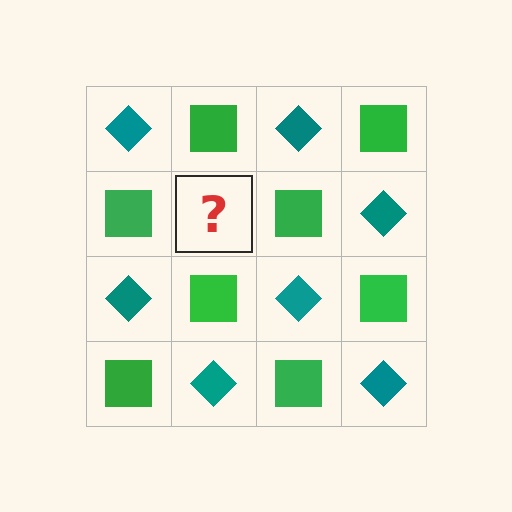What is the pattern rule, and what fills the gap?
The rule is that it alternates teal diamond and green square in a checkerboard pattern. The gap should be filled with a teal diamond.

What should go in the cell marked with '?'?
The missing cell should contain a teal diamond.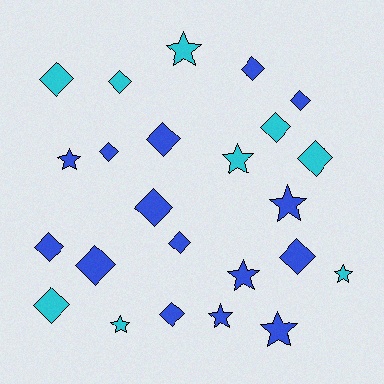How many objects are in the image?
There are 24 objects.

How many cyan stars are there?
There are 4 cyan stars.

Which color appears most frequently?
Blue, with 15 objects.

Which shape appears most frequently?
Diamond, with 15 objects.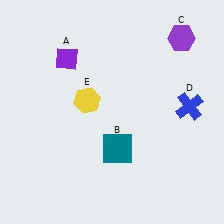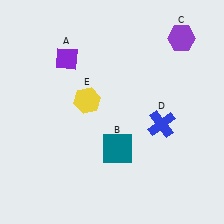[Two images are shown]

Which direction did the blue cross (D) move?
The blue cross (D) moved left.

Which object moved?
The blue cross (D) moved left.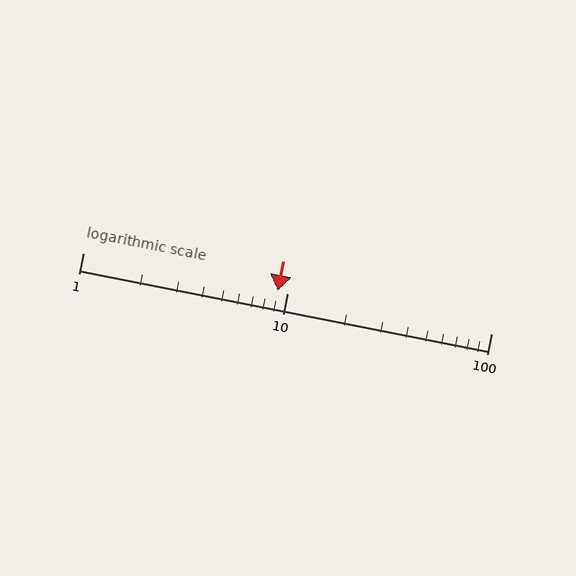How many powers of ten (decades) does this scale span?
The scale spans 2 decades, from 1 to 100.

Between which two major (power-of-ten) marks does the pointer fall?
The pointer is between 1 and 10.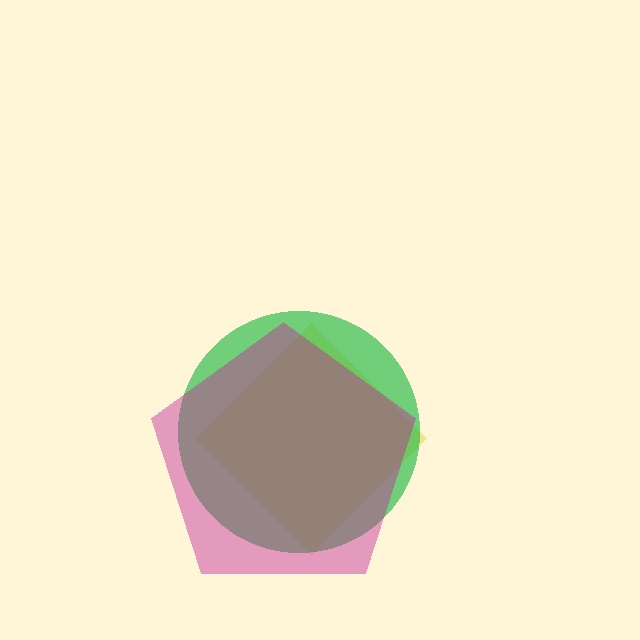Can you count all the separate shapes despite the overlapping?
Yes, there are 3 separate shapes.